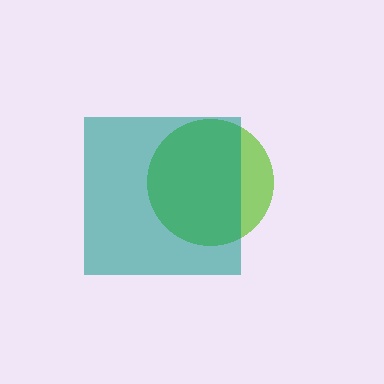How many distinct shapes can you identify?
There are 2 distinct shapes: a lime circle, a teal square.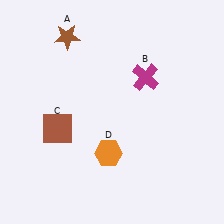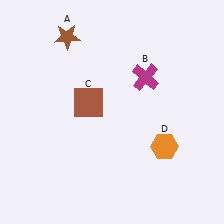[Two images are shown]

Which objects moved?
The objects that moved are: the brown square (C), the orange hexagon (D).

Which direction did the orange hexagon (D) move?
The orange hexagon (D) moved right.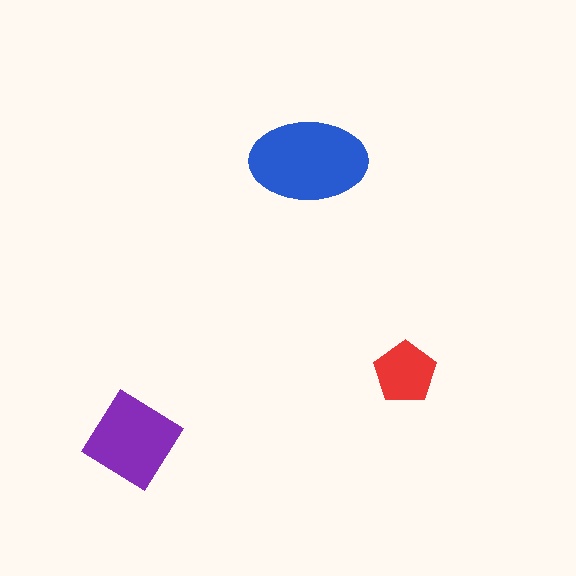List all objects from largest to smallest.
The blue ellipse, the purple diamond, the red pentagon.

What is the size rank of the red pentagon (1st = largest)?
3rd.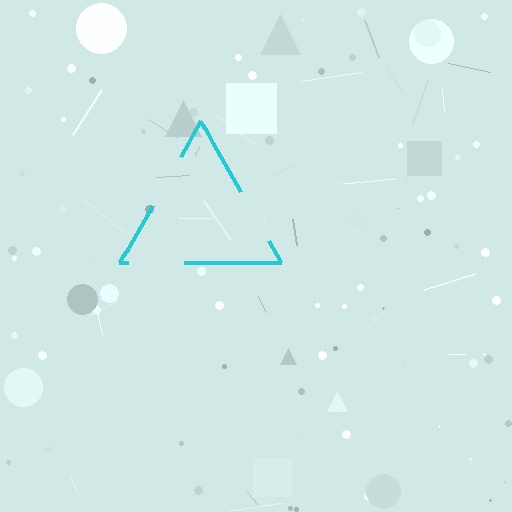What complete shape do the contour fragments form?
The contour fragments form a triangle.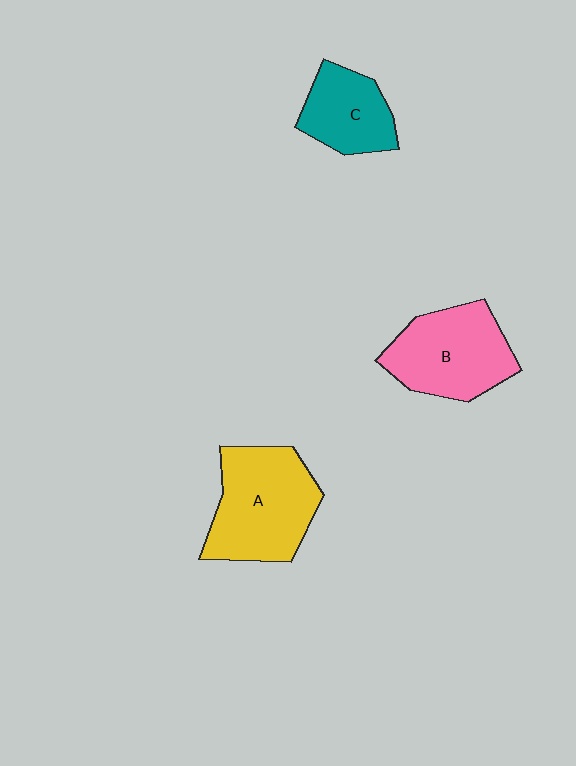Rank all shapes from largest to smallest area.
From largest to smallest: A (yellow), B (pink), C (teal).